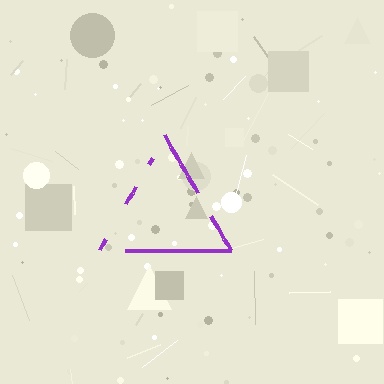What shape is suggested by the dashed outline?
The dashed outline suggests a triangle.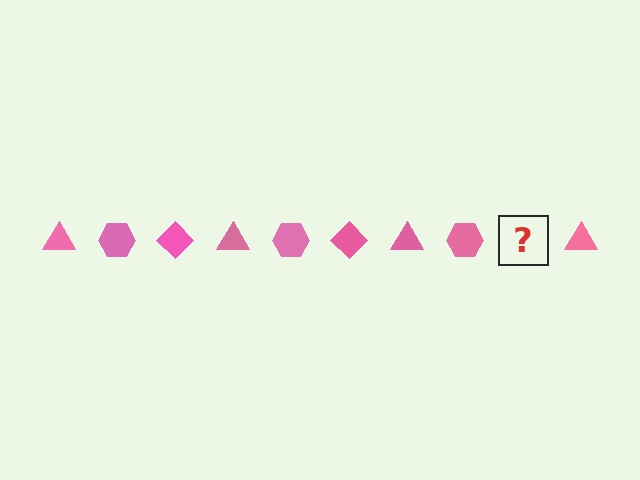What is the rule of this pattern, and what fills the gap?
The rule is that the pattern cycles through triangle, hexagon, diamond shapes in pink. The gap should be filled with a pink diamond.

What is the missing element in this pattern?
The missing element is a pink diamond.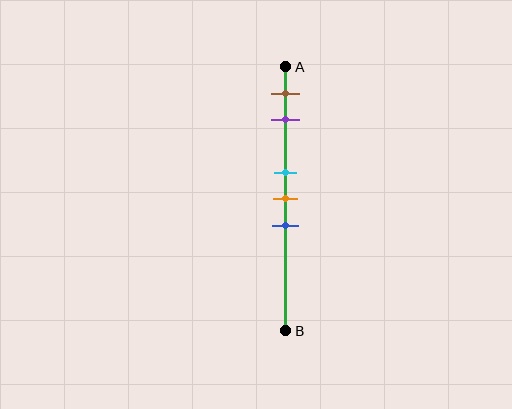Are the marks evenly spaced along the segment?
No, the marks are not evenly spaced.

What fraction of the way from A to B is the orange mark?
The orange mark is approximately 50% (0.5) of the way from A to B.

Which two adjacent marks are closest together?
The cyan and orange marks are the closest adjacent pair.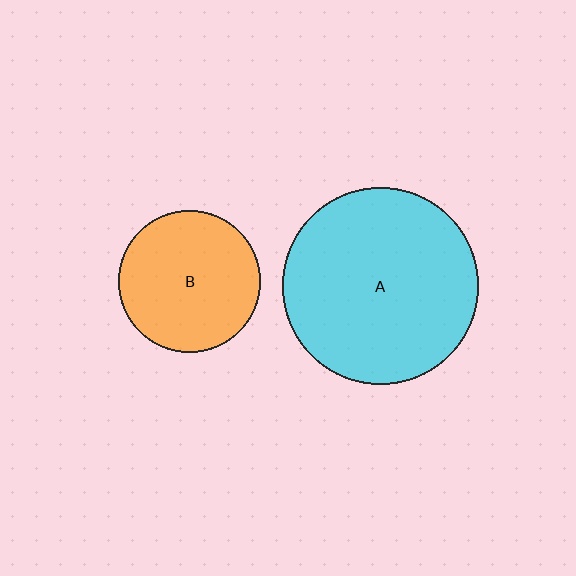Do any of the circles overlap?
No, none of the circles overlap.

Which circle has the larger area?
Circle A (cyan).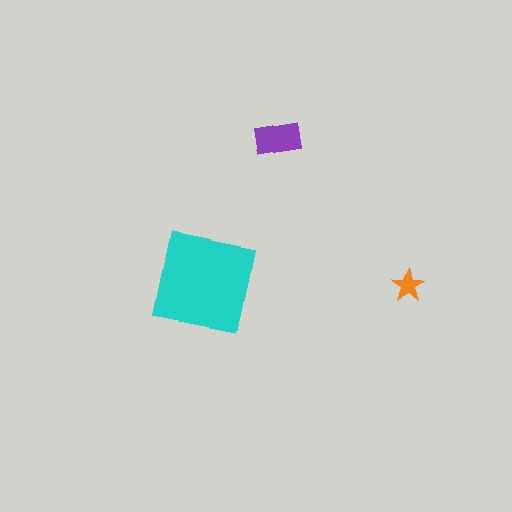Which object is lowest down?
The cyan square is bottommost.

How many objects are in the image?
There are 3 objects in the image.